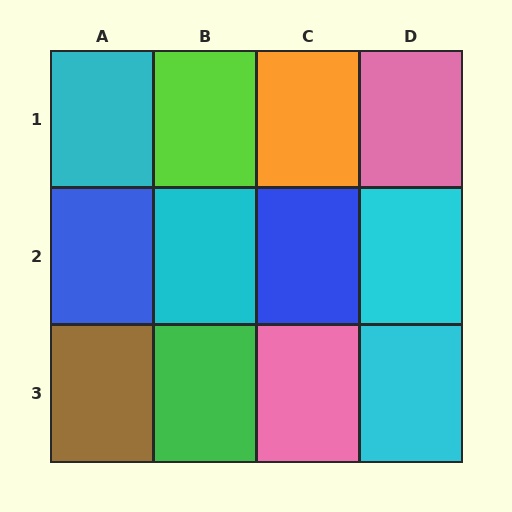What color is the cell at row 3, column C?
Pink.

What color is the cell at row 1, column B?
Lime.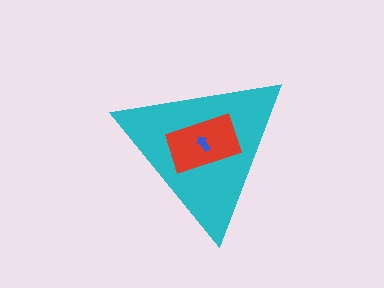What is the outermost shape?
The cyan triangle.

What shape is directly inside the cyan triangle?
The red rectangle.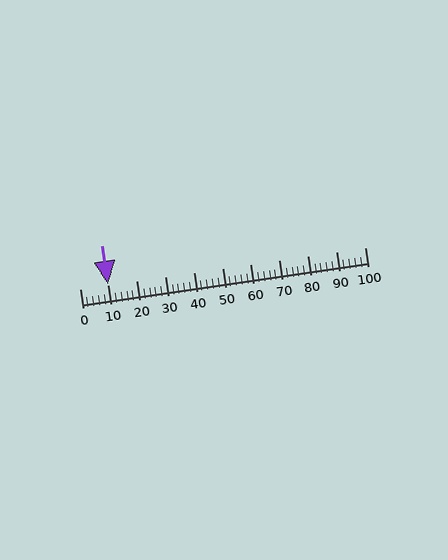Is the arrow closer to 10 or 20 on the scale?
The arrow is closer to 10.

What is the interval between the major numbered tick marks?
The major tick marks are spaced 10 units apart.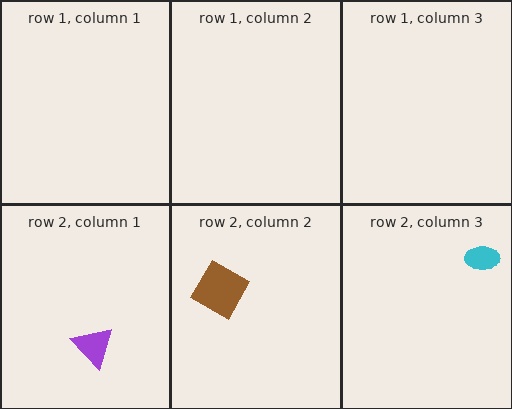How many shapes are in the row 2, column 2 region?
1.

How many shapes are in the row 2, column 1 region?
1.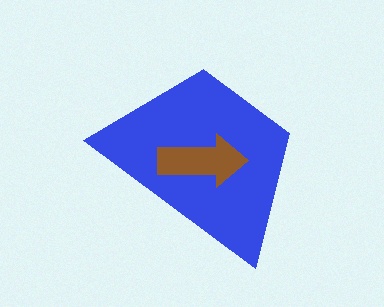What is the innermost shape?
The brown arrow.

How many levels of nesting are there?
2.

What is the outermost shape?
The blue trapezoid.